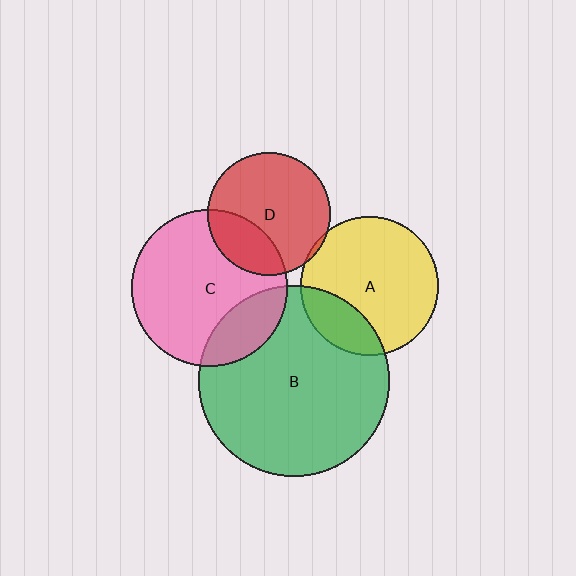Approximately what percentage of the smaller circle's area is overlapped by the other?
Approximately 5%.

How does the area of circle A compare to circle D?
Approximately 1.3 times.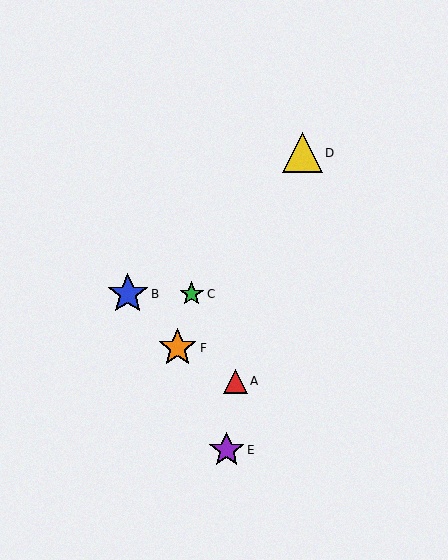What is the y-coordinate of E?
Object E is at y≈450.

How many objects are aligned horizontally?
2 objects (B, C) are aligned horizontally.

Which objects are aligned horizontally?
Objects B, C are aligned horizontally.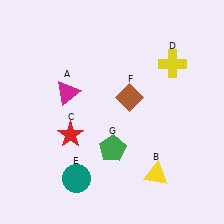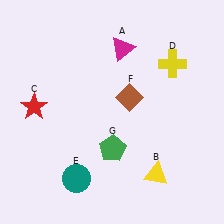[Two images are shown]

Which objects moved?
The objects that moved are: the magenta triangle (A), the red star (C).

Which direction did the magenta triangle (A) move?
The magenta triangle (A) moved right.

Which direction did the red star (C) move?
The red star (C) moved left.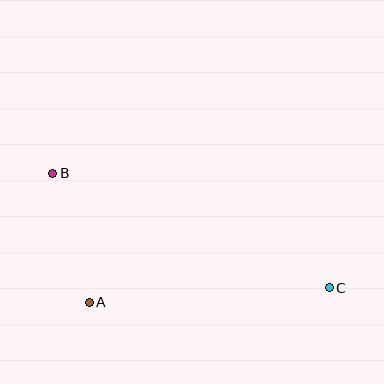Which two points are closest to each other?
Points A and B are closest to each other.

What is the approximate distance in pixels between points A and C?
The distance between A and C is approximately 241 pixels.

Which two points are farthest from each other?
Points B and C are farthest from each other.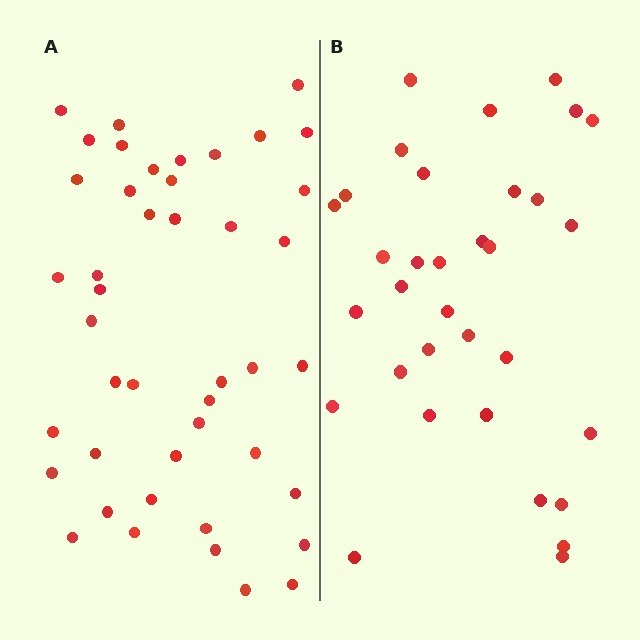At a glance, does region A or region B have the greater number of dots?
Region A (the left region) has more dots.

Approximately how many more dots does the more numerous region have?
Region A has roughly 12 or so more dots than region B.